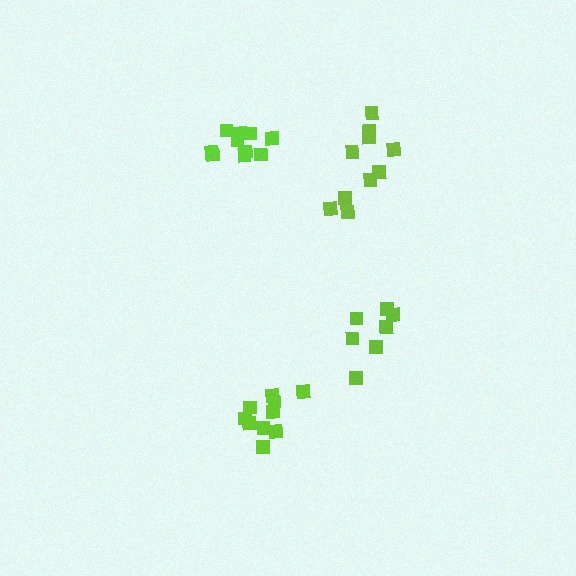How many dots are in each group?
Group 1: 10 dots, Group 2: 10 dots, Group 3: 7 dots, Group 4: 10 dots (37 total).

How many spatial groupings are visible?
There are 4 spatial groupings.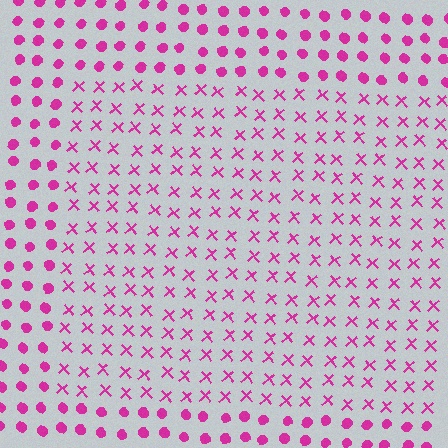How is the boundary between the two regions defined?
The boundary is defined by a change in element shape: X marks inside vs. circles outside. All elements share the same color and spacing.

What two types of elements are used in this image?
The image uses X marks inside the rectangle region and circles outside it.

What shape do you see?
I see a rectangle.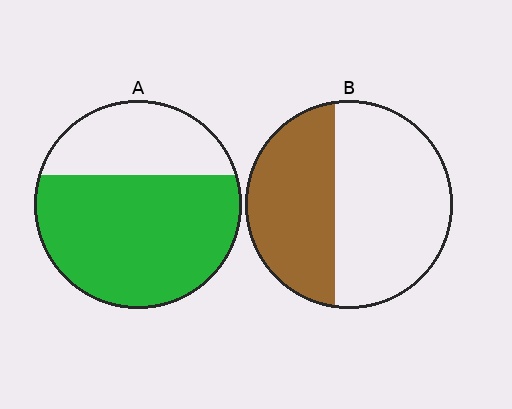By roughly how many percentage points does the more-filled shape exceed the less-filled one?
By roughly 25 percentage points (A over B).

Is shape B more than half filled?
No.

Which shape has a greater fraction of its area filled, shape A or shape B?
Shape A.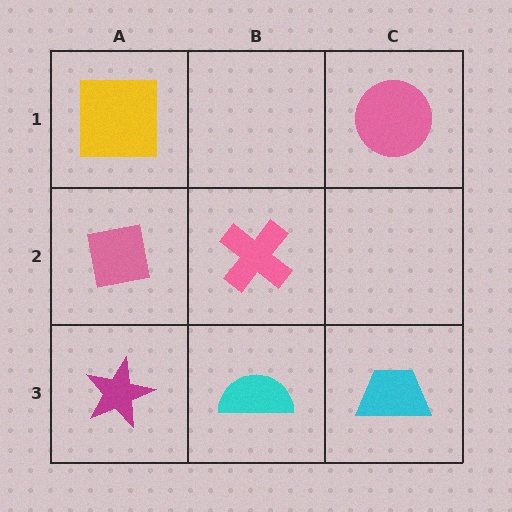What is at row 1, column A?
A yellow square.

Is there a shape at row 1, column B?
No, that cell is empty.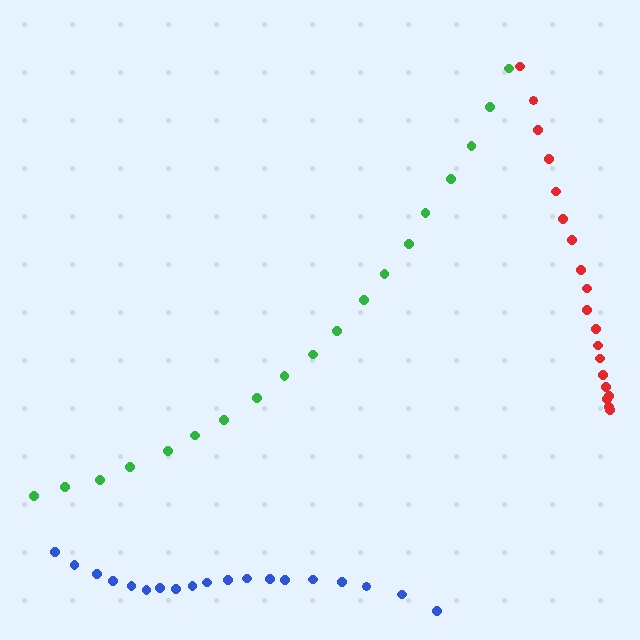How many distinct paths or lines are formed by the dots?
There are 3 distinct paths.